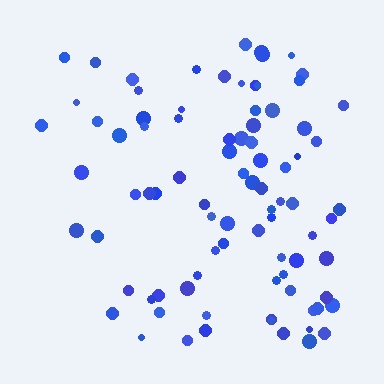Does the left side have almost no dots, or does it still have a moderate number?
Still a moderate number, just noticeably fewer than the right.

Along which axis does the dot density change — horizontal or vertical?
Horizontal.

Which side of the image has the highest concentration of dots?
The right.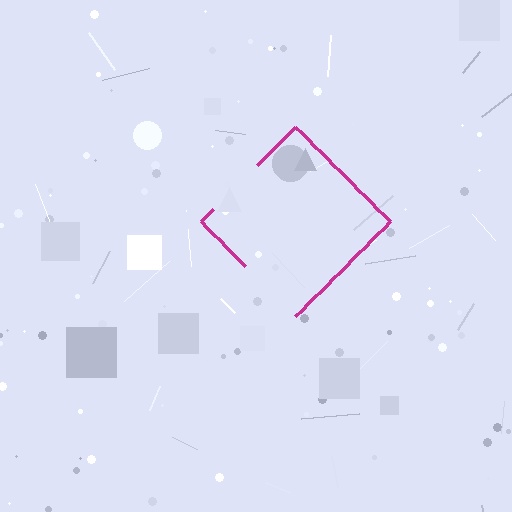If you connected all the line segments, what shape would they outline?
They would outline a diamond.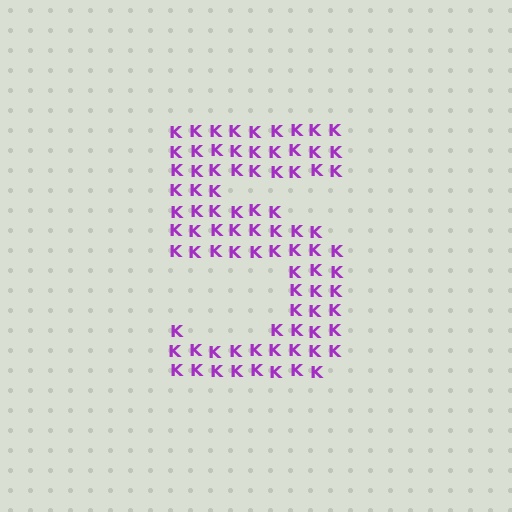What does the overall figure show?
The overall figure shows the digit 5.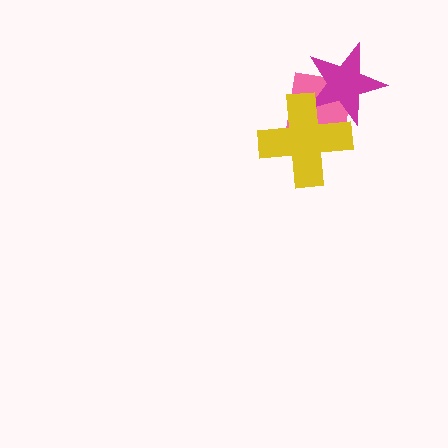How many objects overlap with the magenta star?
2 objects overlap with the magenta star.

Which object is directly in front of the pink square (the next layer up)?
The magenta star is directly in front of the pink square.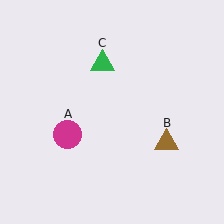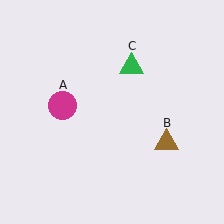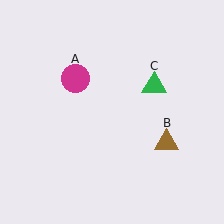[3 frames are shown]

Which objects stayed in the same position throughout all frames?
Brown triangle (object B) remained stationary.